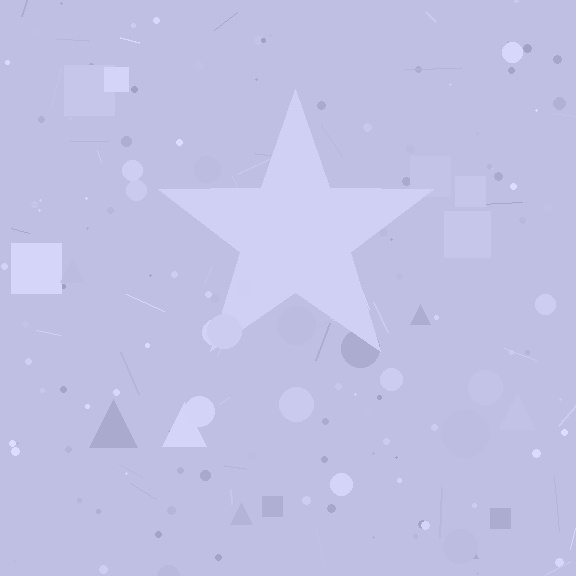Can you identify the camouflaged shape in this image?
The camouflaged shape is a star.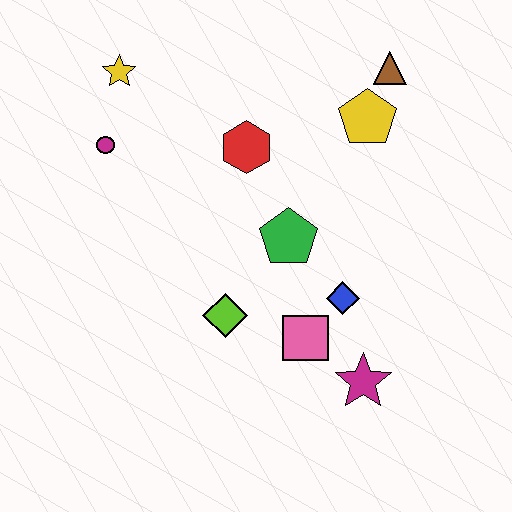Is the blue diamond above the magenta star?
Yes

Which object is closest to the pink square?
The blue diamond is closest to the pink square.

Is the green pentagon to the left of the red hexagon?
No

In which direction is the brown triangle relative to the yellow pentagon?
The brown triangle is above the yellow pentagon.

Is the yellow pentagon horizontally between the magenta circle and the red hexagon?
No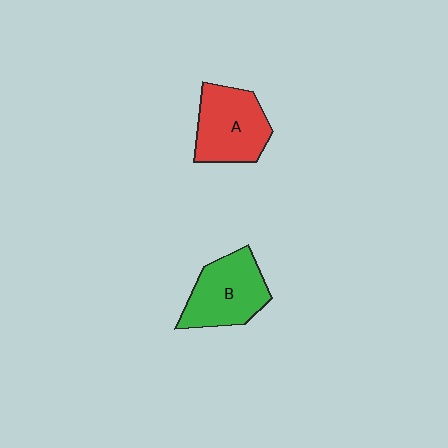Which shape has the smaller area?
Shape B (green).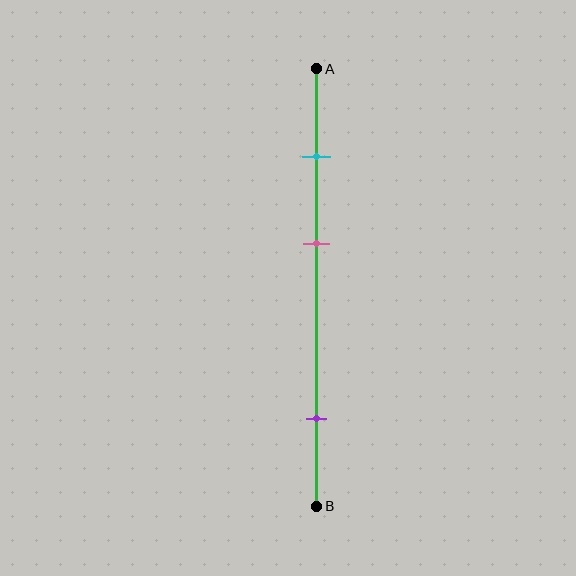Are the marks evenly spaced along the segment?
No, the marks are not evenly spaced.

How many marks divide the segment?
There are 3 marks dividing the segment.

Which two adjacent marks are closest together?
The cyan and pink marks are the closest adjacent pair.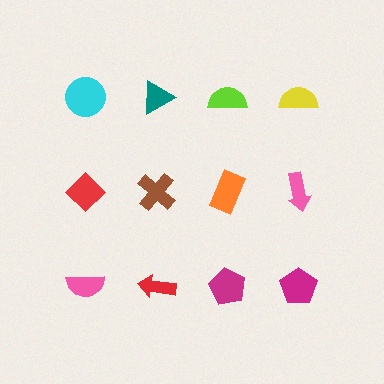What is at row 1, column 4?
A yellow semicircle.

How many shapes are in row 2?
4 shapes.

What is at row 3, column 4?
A magenta pentagon.